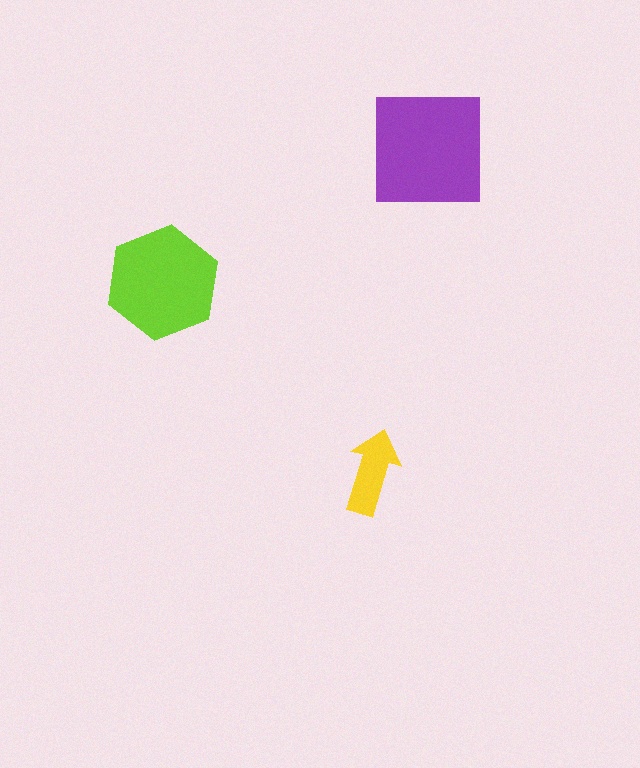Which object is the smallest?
The yellow arrow.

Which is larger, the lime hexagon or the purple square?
The purple square.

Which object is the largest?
The purple square.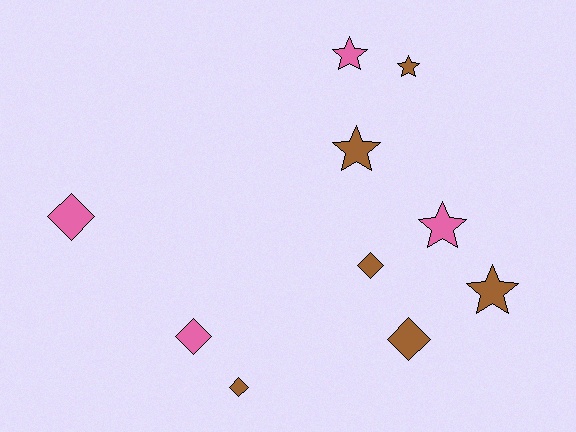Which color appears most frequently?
Brown, with 6 objects.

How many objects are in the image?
There are 10 objects.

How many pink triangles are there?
There are no pink triangles.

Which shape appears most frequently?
Diamond, with 5 objects.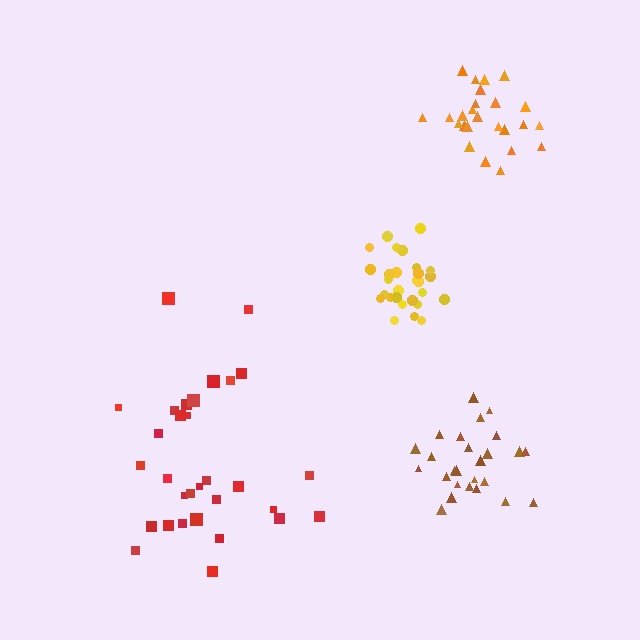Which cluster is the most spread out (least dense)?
Red.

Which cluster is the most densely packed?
Yellow.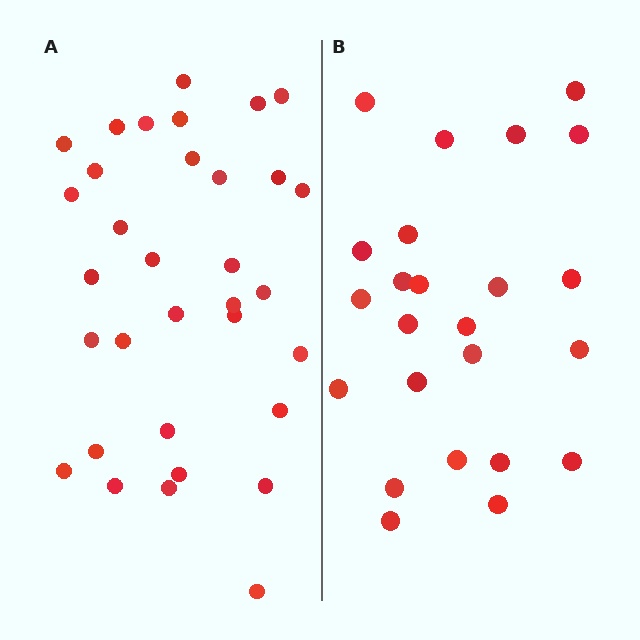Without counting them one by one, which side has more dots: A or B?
Region A (the left region) has more dots.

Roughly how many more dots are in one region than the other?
Region A has roughly 8 or so more dots than region B.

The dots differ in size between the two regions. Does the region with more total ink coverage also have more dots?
No. Region B has more total ink coverage because its dots are larger, but region A actually contains more individual dots. Total area can be misleading — the number of items is what matters here.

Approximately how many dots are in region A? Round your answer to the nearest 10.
About 30 dots. (The exact count is 33, which rounds to 30.)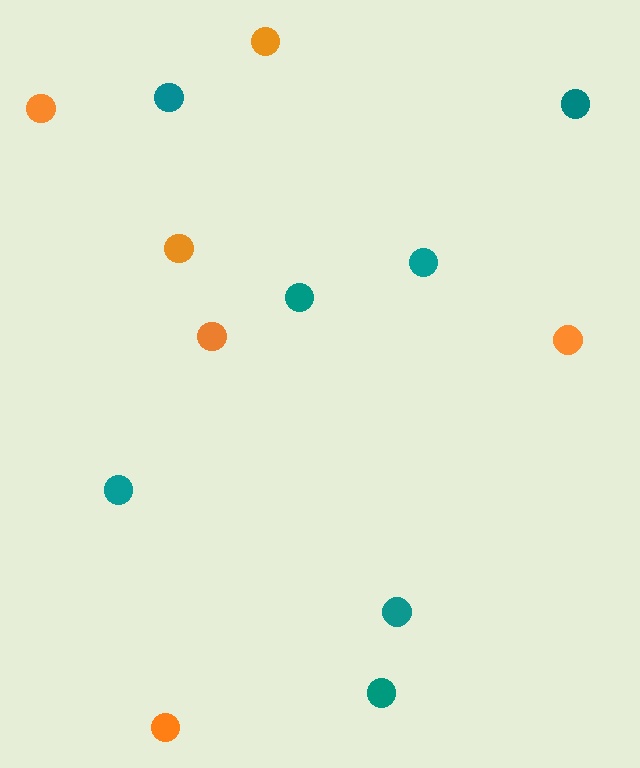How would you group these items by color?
There are 2 groups: one group of teal circles (7) and one group of orange circles (6).